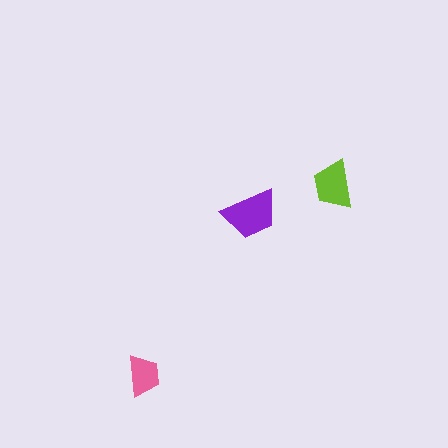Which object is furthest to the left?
The pink trapezoid is leftmost.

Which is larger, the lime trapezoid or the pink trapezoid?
The lime one.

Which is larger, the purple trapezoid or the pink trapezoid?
The purple one.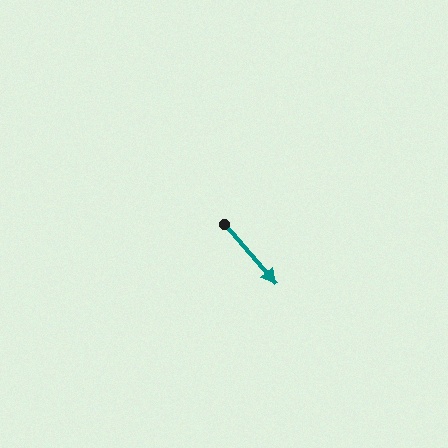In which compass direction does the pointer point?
Southeast.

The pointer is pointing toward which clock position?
Roughly 5 o'clock.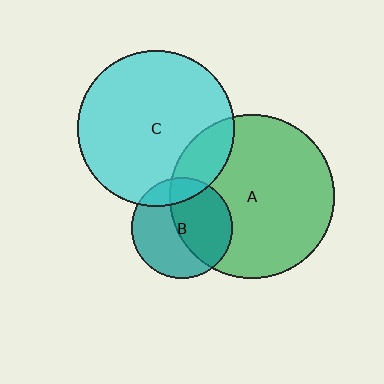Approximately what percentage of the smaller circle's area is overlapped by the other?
Approximately 50%.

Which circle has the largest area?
Circle A (green).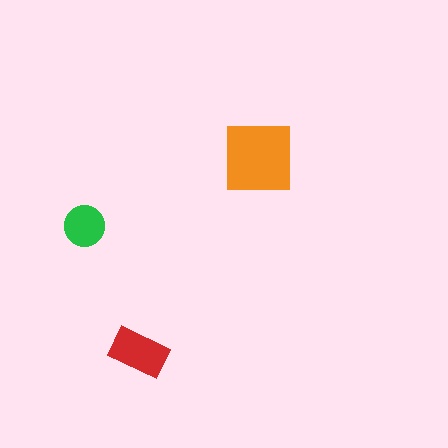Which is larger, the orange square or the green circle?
The orange square.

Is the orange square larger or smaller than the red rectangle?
Larger.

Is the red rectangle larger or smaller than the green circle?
Larger.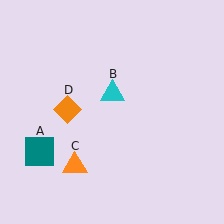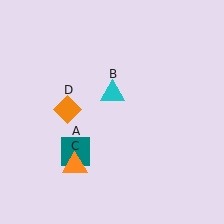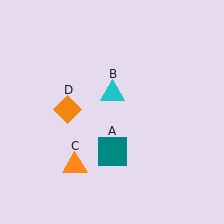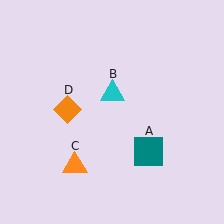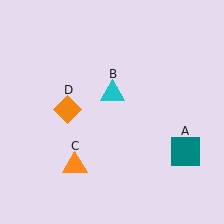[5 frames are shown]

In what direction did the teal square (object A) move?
The teal square (object A) moved right.